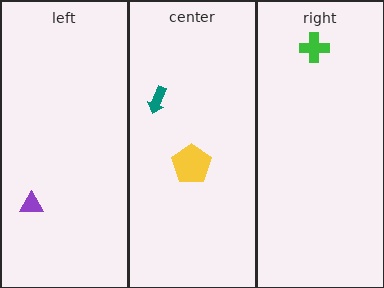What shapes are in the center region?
The teal arrow, the yellow pentagon.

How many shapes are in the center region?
2.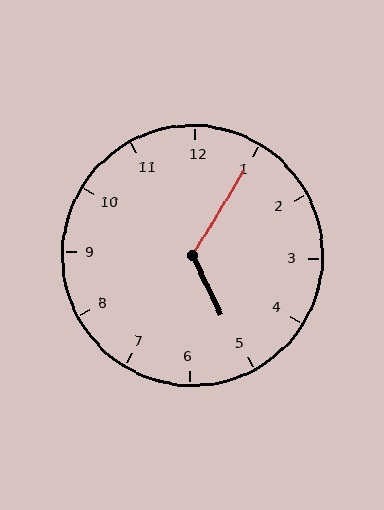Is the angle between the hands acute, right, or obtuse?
It is obtuse.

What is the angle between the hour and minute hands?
Approximately 122 degrees.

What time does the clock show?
5:05.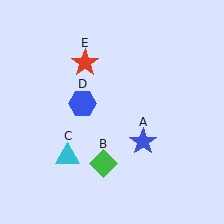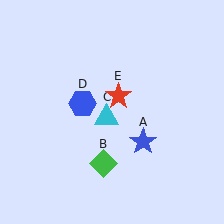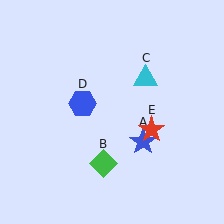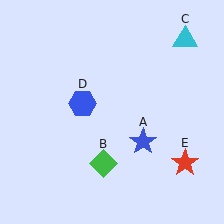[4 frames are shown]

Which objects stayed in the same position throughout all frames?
Blue star (object A) and green diamond (object B) and blue hexagon (object D) remained stationary.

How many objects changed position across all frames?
2 objects changed position: cyan triangle (object C), red star (object E).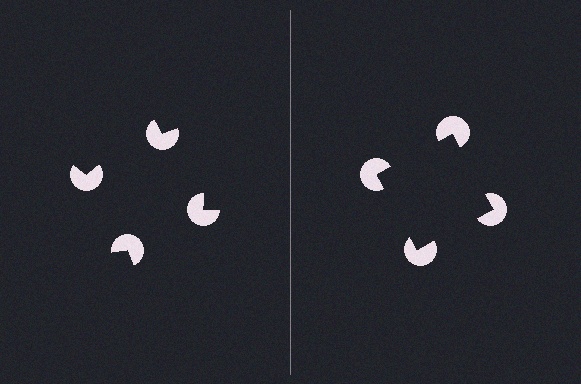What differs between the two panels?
The pac-man discs are positioned identically on both sides; only the wedge orientations differ. On the right they align to a square; on the left they are misaligned.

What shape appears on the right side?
An illusory square.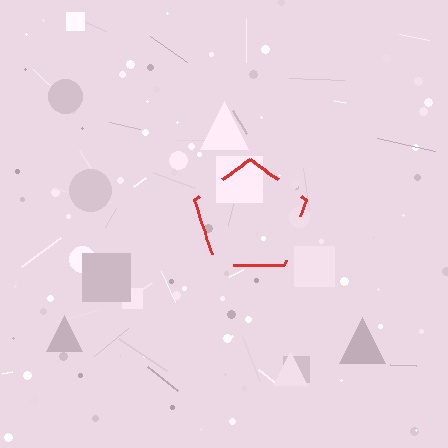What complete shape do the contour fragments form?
The contour fragments form a pentagon.